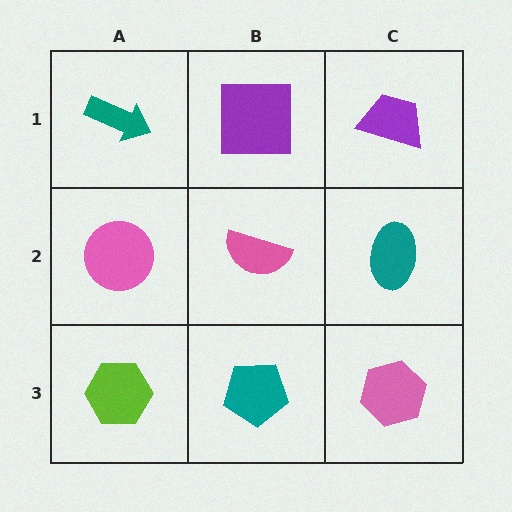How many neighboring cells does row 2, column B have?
4.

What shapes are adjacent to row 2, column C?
A purple trapezoid (row 1, column C), a pink hexagon (row 3, column C), a pink semicircle (row 2, column B).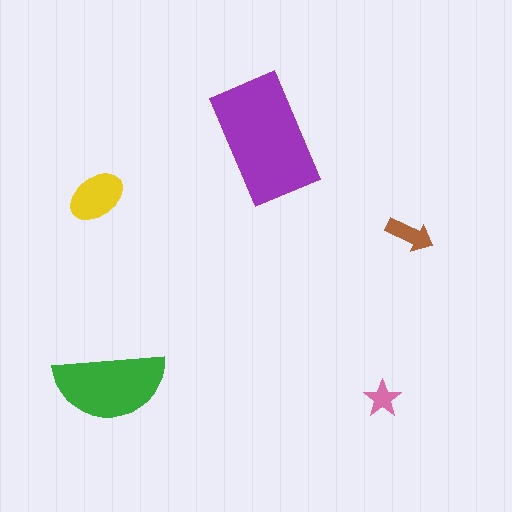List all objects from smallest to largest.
The pink star, the brown arrow, the yellow ellipse, the green semicircle, the purple rectangle.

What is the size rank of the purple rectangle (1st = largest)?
1st.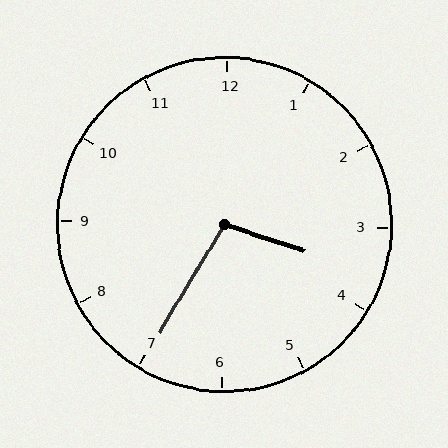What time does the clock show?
3:35.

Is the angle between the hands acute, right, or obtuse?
It is obtuse.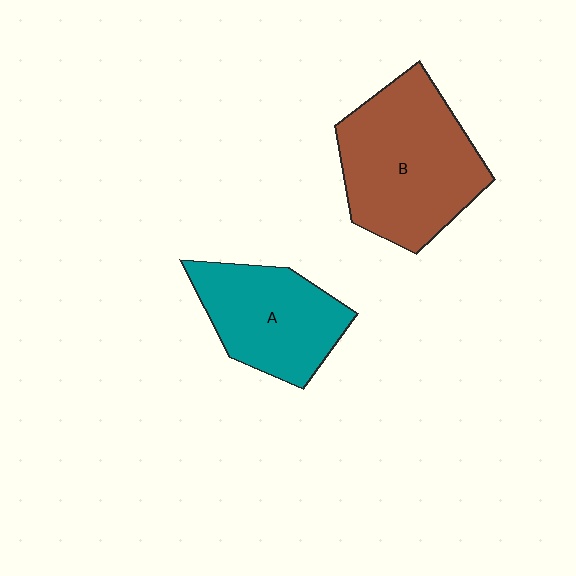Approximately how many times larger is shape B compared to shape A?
Approximately 1.4 times.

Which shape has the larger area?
Shape B (brown).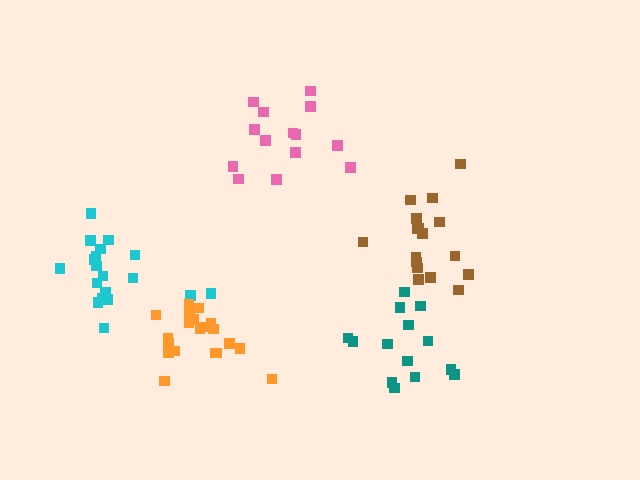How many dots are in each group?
Group 1: 14 dots, Group 2: 17 dots, Group 3: 20 dots, Group 4: 20 dots, Group 5: 14 dots (85 total).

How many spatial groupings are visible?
There are 5 spatial groupings.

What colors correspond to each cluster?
The clusters are colored: teal, brown, cyan, orange, pink.